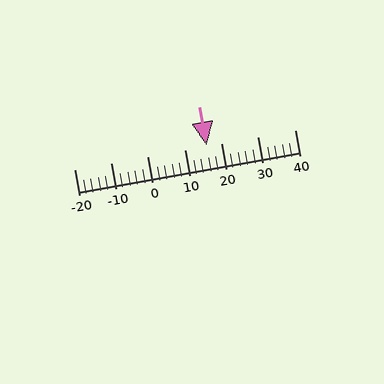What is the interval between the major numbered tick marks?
The major tick marks are spaced 10 units apart.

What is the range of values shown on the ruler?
The ruler shows values from -20 to 40.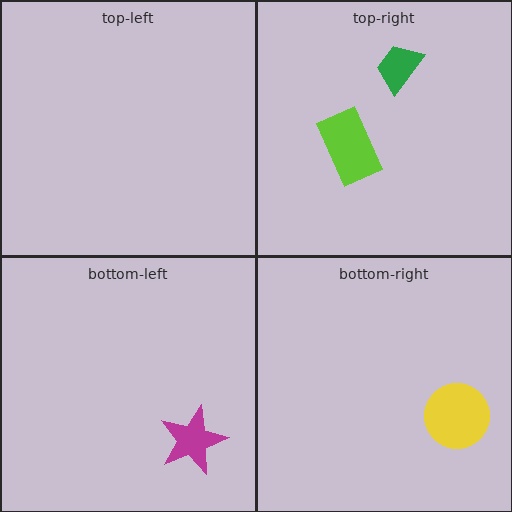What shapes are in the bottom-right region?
The yellow circle.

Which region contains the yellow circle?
The bottom-right region.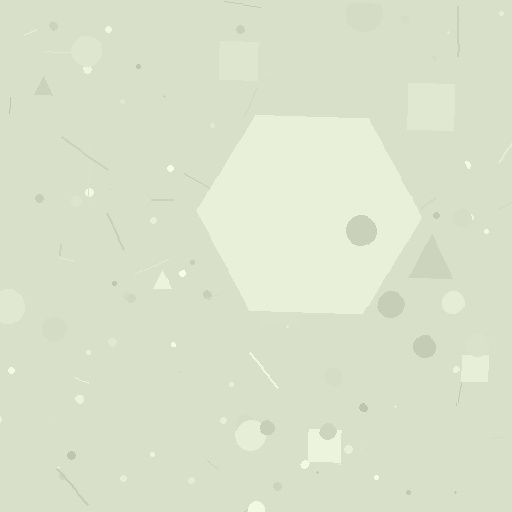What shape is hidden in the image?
A hexagon is hidden in the image.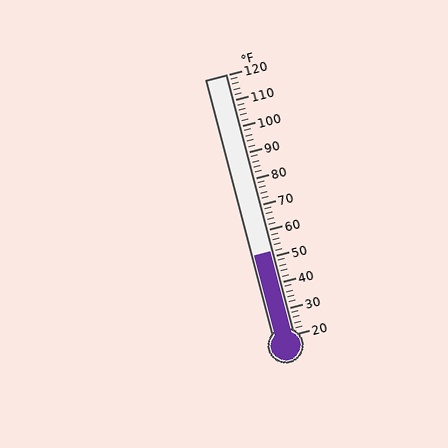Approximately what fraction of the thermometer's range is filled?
The thermometer is filled to approximately 30% of its range.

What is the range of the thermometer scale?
The thermometer scale ranges from 20°F to 120°F.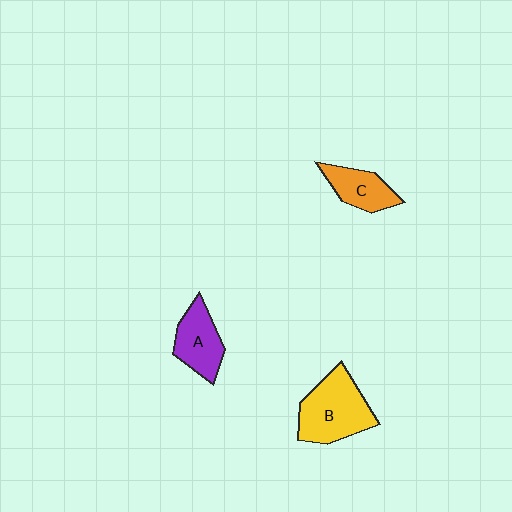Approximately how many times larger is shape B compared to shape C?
Approximately 1.7 times.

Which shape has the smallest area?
Shape C (orange).